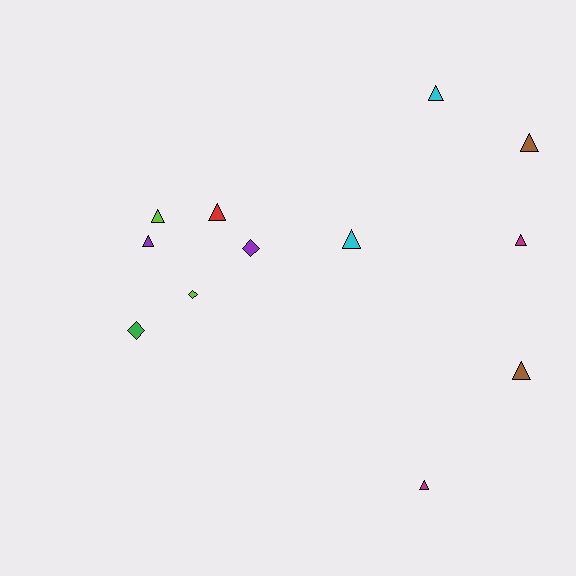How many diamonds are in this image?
There are 3 diamonds.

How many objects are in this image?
There are 12 objects.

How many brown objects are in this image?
There are 2 brown objects.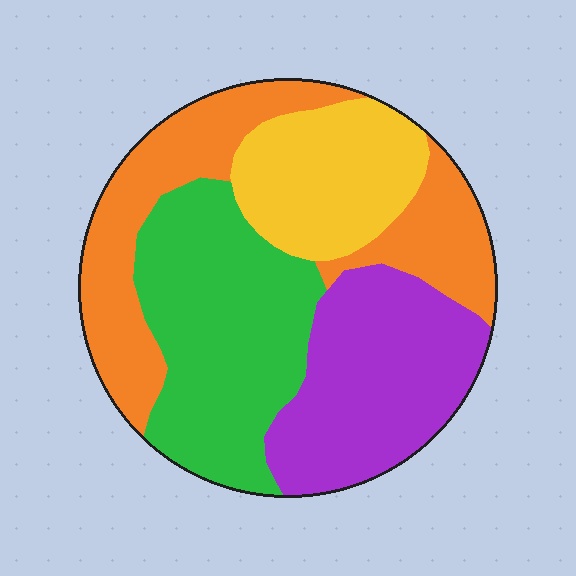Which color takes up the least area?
Yellow, at roughly 15%.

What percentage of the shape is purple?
Purple covers about 25% of the shape.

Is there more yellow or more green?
Green.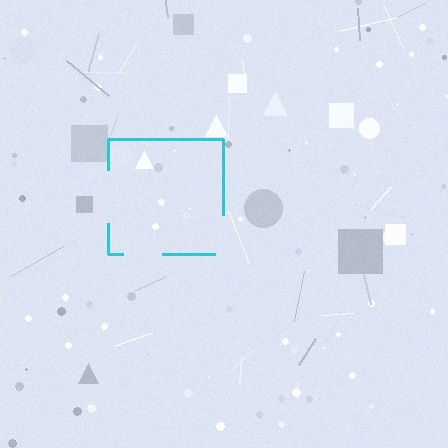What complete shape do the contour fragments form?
The contour fragments form a square.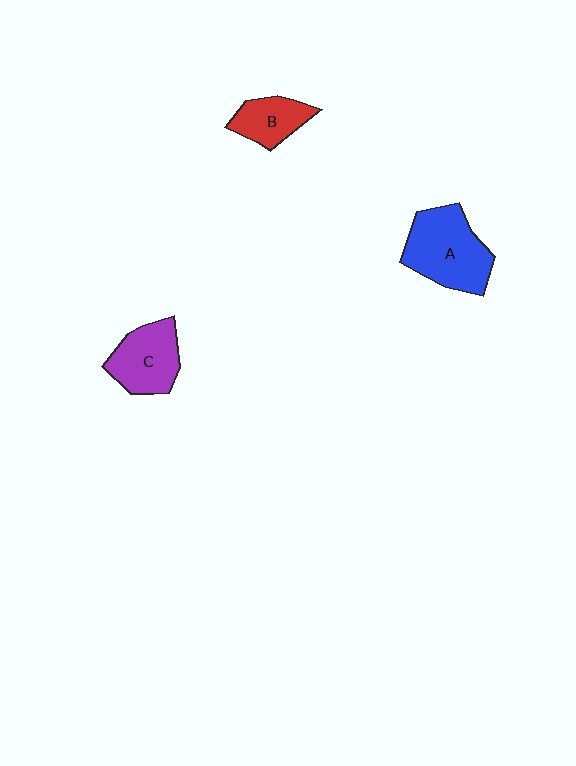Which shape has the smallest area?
Shape B (red).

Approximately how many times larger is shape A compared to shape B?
Approximately 1.9 times.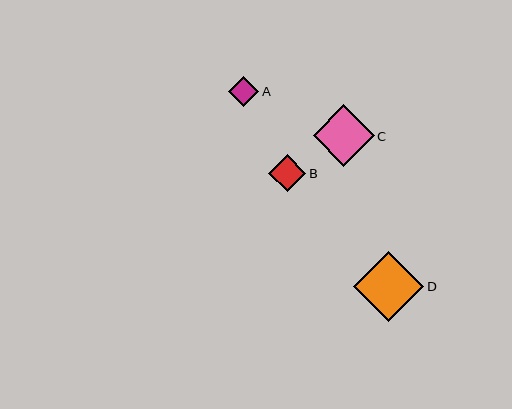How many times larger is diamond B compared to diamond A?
Diamond B is approximately 1.2 times the size of diamond A.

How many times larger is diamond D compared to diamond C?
Diamond D is approximately 1.1 times the size of diamond C.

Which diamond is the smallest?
Diamond A is the smallest with a size of approximately 30 pixels.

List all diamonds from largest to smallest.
From largest to smallest: D, C, B, A.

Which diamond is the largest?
Diamond D is the largest with a size of approximately 70 pixels.